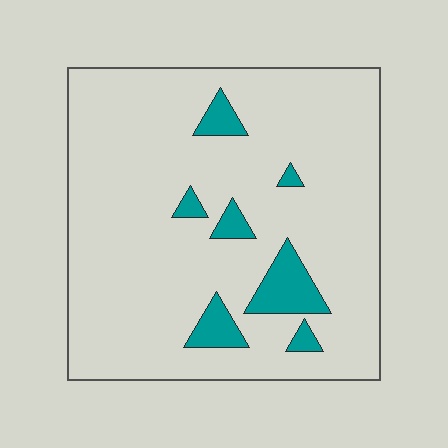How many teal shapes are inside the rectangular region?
7.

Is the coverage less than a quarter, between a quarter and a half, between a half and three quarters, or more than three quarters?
Less than a quarter.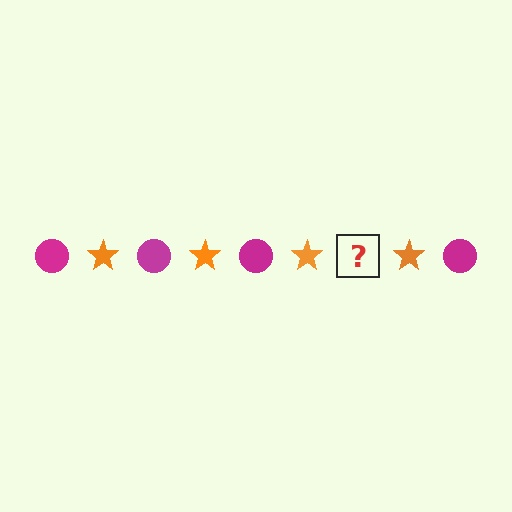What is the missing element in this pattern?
The missing element is a magenta circle.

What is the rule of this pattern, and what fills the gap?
The rule is that the pattern alternates between magenta circle and orange star. The gap should be filled with a magenta circle.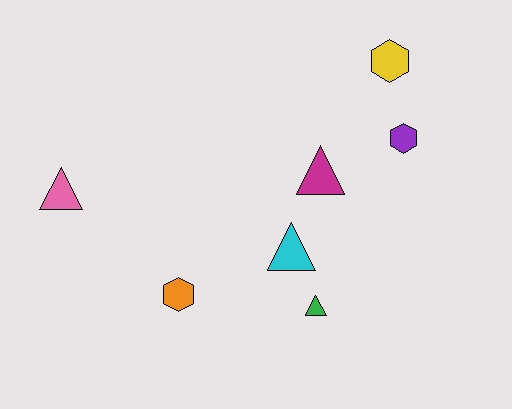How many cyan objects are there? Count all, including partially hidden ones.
There is 1 cyan object.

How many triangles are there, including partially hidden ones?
There are 4 triangles.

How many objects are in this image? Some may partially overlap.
There are 7 objects.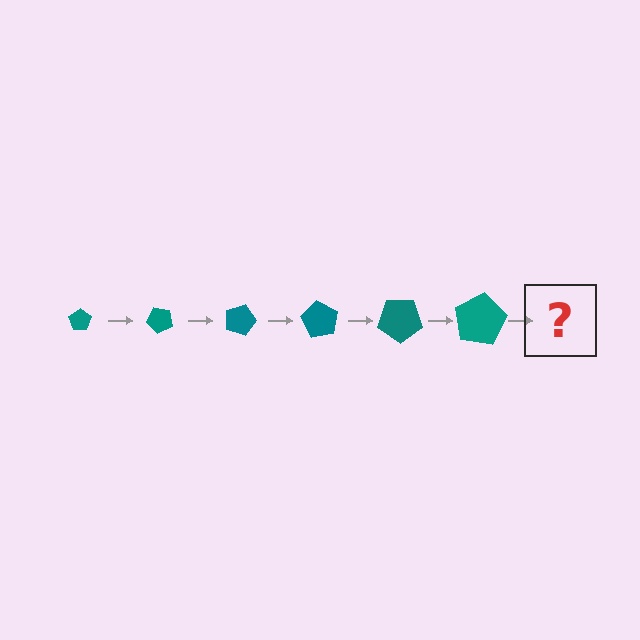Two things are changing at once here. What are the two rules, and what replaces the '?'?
The two rules are that the pentagon grows larger each step and it rotates 45 degrees each step. The '?' should be a pentagon, larger than the previous one and rotated 270 degrees from the start.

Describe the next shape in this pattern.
It should be a pentagon, larger than the previous one and rotated 270 degrees from the start.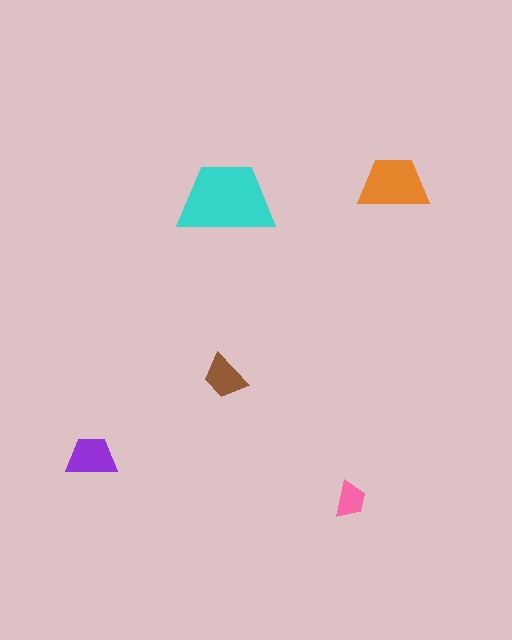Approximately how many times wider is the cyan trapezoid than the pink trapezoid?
About 2.5 times wider.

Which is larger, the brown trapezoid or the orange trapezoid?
The orange one.